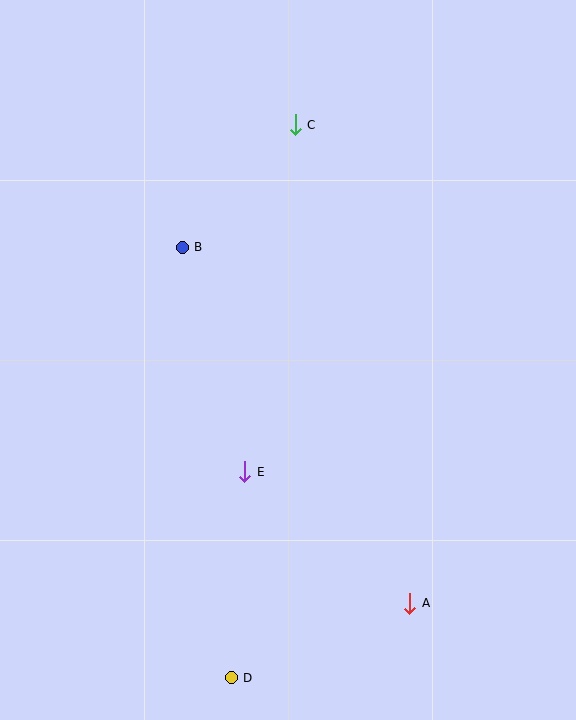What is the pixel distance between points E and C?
The distance between E and C is 351 pixels.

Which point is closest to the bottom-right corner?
Point A is closest to the bottom-right corner.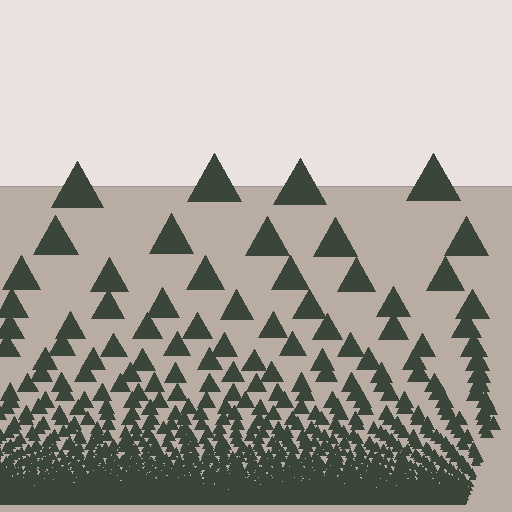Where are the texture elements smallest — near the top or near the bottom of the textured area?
Near the bottom.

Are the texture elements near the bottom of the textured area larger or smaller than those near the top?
Smaller. The gradient is inverted — elements near the bottom are smaller and denser.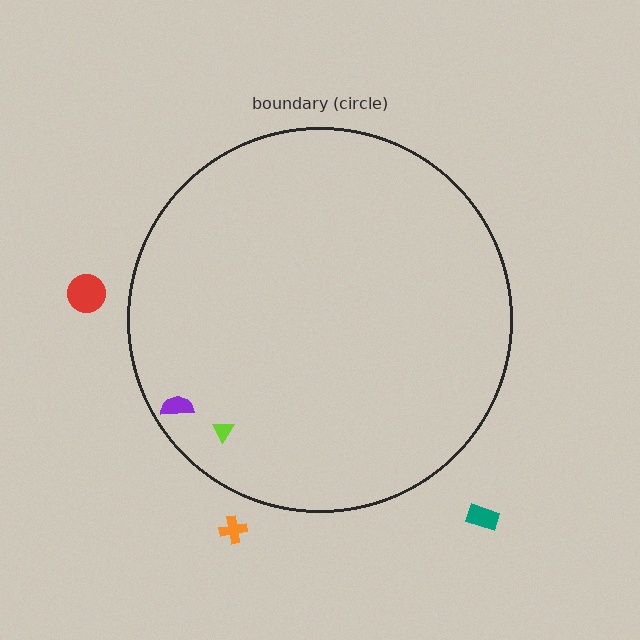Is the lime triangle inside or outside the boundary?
Inside.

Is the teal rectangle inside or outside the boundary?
Outside.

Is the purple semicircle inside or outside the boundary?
Inside.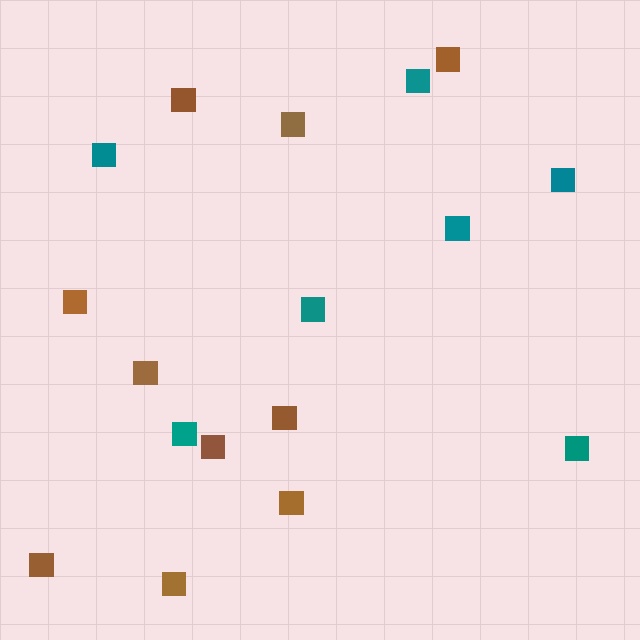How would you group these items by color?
There are 2 groups: one group of teal squares (7) and one group of brown squares (10).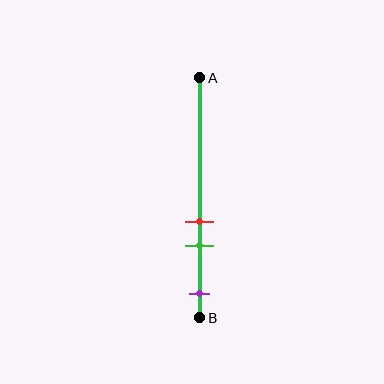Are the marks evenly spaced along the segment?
No, the marks are not evenly spaced.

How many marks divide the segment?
There are 3 marks dividing the segment.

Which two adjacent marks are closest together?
The red and green marks are the closest adjacent pair.